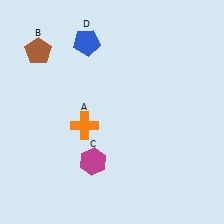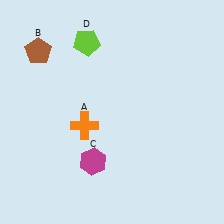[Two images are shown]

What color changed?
The pentagon (D) changed from blue in Image 1 to lime in Image 2.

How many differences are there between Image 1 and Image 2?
There is 1 difference between the two images.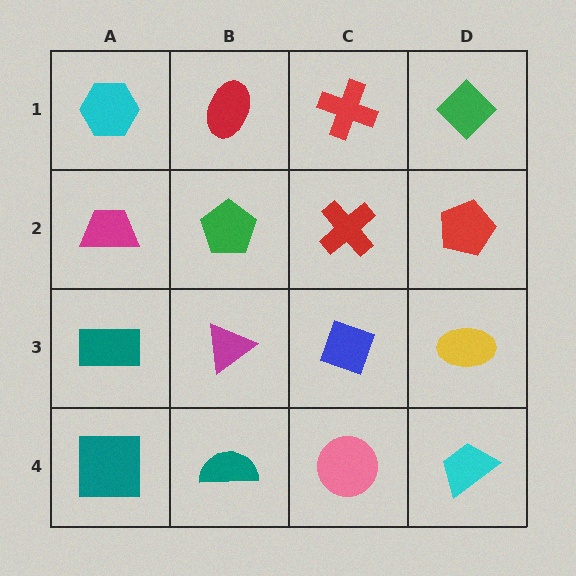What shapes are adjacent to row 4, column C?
A blue diamond (row 3, column C), a teal semicircle (row 4, column B), a cyan trapezoid (row 4, column D).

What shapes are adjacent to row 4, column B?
A magenta triangle (row 3, column B), a teal square (row 4, column A), a pink circle (row 4, column C).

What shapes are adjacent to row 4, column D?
A yellow ellipse (row 3, column D), a pink circle (row 4, column C).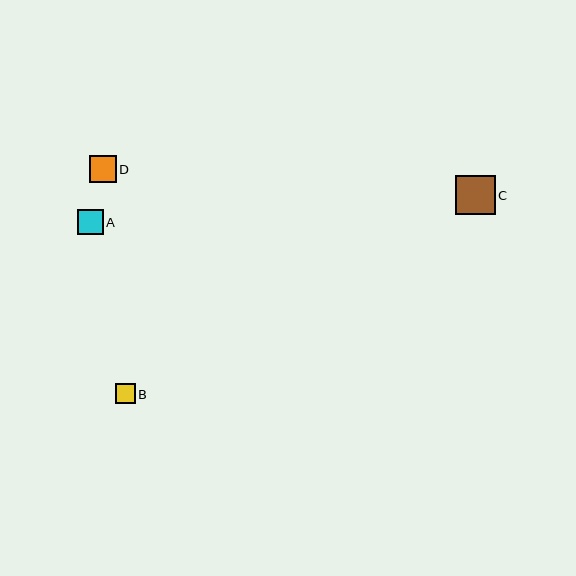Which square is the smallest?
Square B is the smallest with a size of approximately 20 pixels.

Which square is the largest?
Square C is the largest with a size of approximately 39 pixels.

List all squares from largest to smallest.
From largest to smallest: C, D, A, B.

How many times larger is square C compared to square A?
Square C is approximately 1.5 times the size of square A.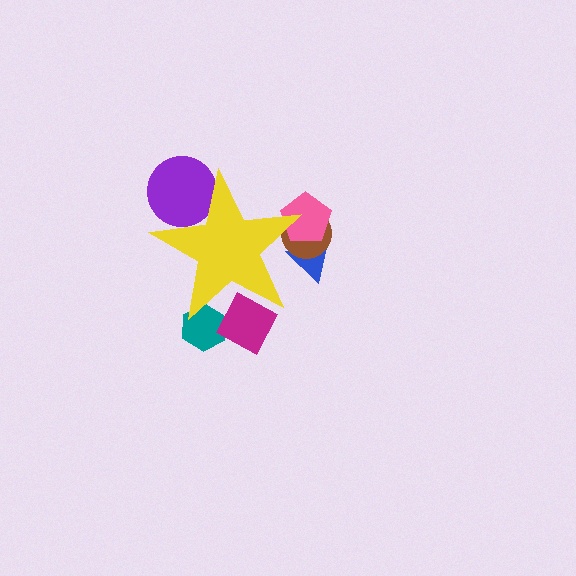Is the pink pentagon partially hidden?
Yes, the pink pentagon is partially hidden behind the yellow star.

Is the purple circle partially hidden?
Yes, the purple circle is partially hidden behind the yellow star.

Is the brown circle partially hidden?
Yes, the brown circle is partially hidden behind the yellow star.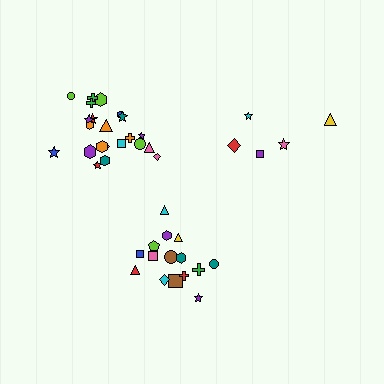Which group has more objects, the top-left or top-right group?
The top-left group.